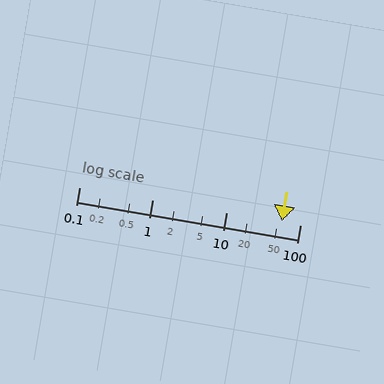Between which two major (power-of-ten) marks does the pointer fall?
The pointer is between 10 and 100.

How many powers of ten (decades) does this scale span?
The scale spans 3 decades, from 0.1 to 100.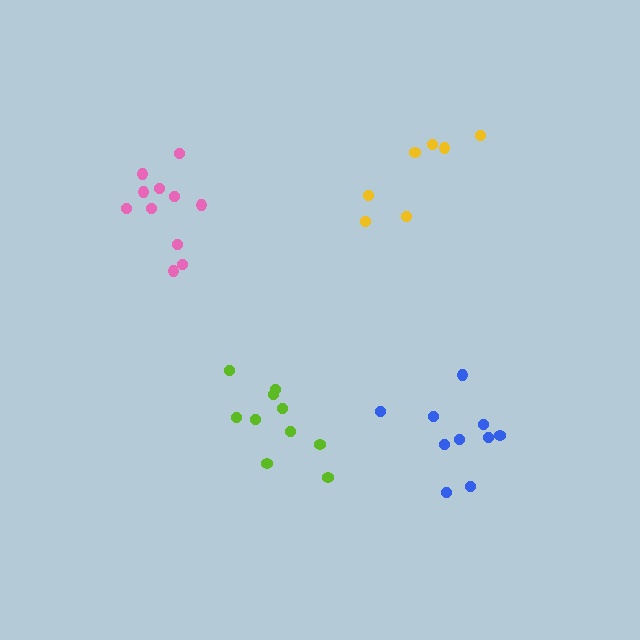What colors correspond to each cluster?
The clusters are colored: yellow, pink, blue, lime.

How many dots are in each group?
Group 1: 7 dots, Group 2: 11 dots, Group 3: 10 dots, Group 4: 10 dots (38 total).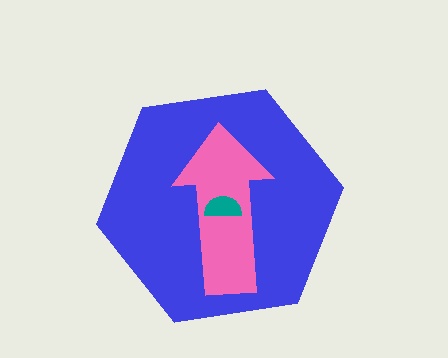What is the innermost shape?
The teal semicircle.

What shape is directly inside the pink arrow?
The teal semicircle.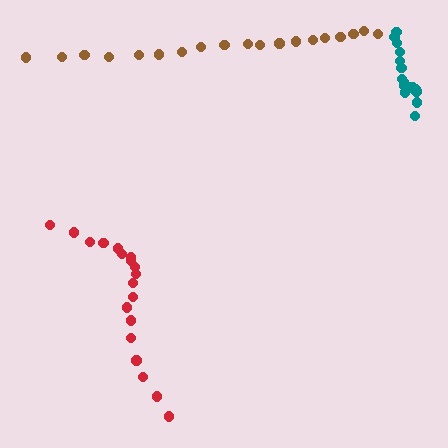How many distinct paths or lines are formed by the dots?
There are 3 distinct paths.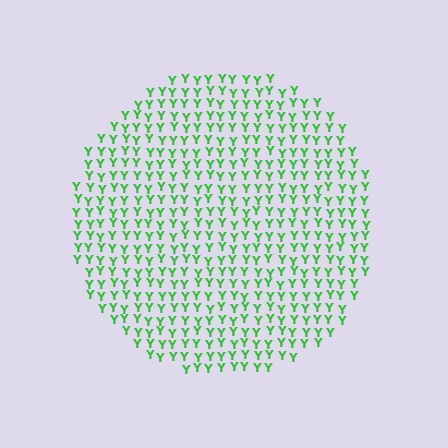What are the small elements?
The small elements are letter Y's.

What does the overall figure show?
The overall figure shows a circle.